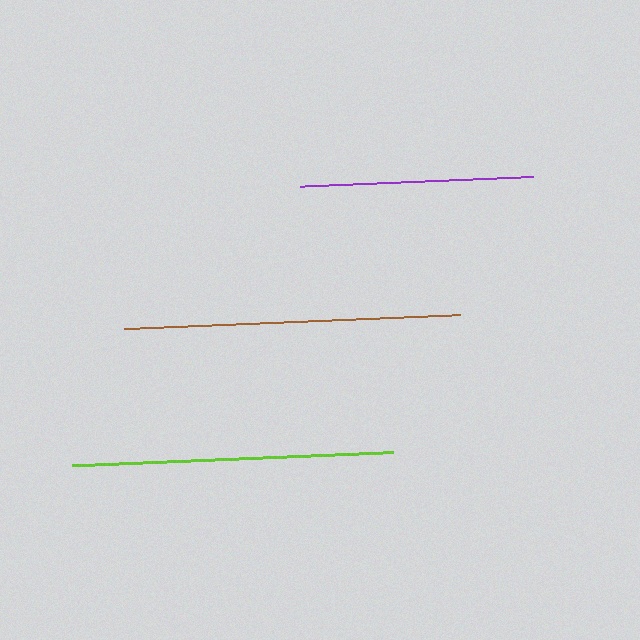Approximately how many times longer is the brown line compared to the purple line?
The brown line is approximately 1.4 times the length of the purple line.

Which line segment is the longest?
The brown line is the longest at approximately 336 pixels.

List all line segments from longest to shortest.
From longest to shortest: brown, lime, purple.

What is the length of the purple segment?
The purple segment is approximately 233 pixels long.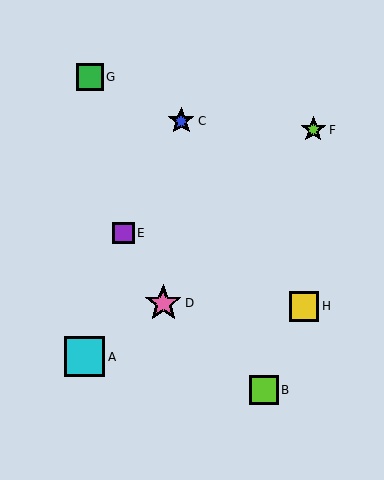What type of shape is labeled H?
Shape H is a yellow square.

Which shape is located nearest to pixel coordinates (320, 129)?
The lime star (labeled F) at (313, 130) is nearest to that location.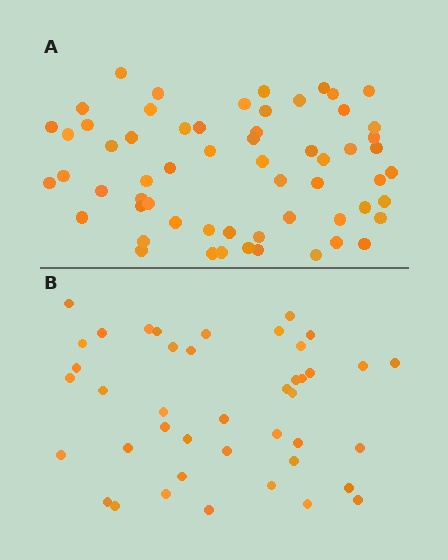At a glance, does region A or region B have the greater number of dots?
Region A (the top region) has more dots.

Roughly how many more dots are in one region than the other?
Region A has approximately 20 more dots than region B.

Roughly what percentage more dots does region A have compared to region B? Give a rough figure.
About 45% more.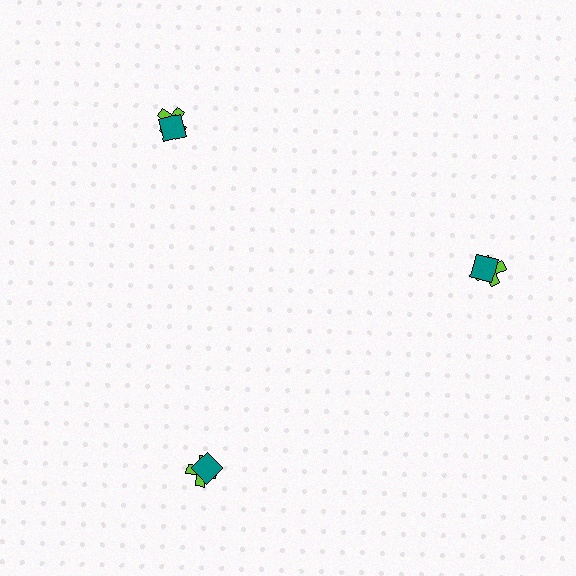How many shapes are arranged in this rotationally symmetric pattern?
There are 6 shapes, arranged in 3 groups of 2.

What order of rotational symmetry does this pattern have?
This pattern has 3-fold rotational symmetry.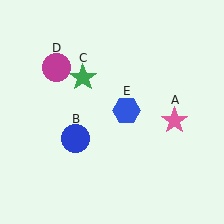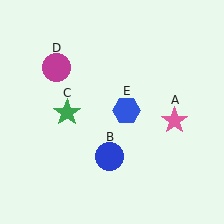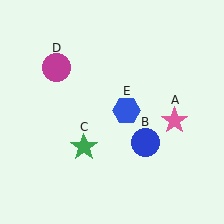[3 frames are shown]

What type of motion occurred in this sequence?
The blue circle (object B), green star (object C) rotated counterclockwise around the center of the scene.